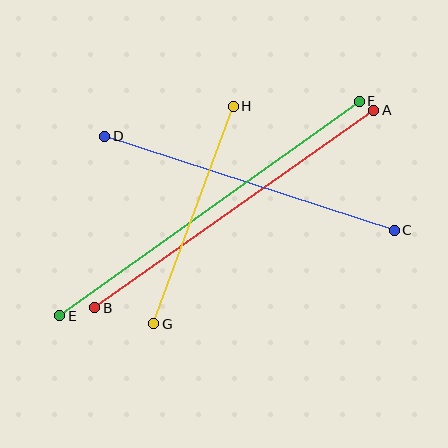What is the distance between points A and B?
The distance is approximately 342 pixels.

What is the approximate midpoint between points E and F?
The midpoint is at approximately (209, 209) pixels.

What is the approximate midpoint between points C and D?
The midpoint is at approximately (249, 183) pixels.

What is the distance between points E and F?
The distance is approximately 369 pixels.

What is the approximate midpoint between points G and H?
The midpoint is at approximately (193, 215) pixels.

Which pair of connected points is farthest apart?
Points E and F are farthest apart.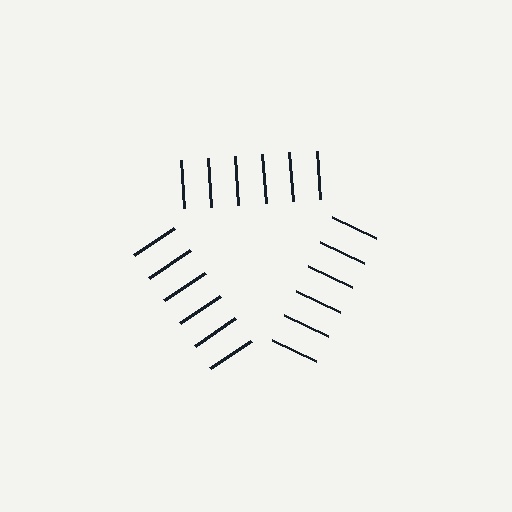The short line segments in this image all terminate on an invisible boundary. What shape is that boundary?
An illusory triangle — the line segments terminate on its edges but no continuous stroke is drawn.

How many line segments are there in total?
18 — 6 along each of the 3 edges.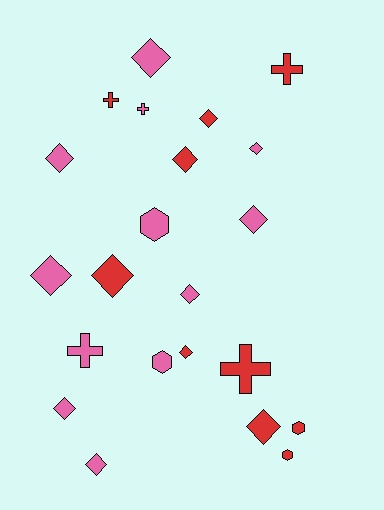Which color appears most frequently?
Pink, with 12 objects.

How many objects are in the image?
There are 22 objects.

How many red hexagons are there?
There are 2 red hexagons.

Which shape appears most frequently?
Diamond, with 13 objects.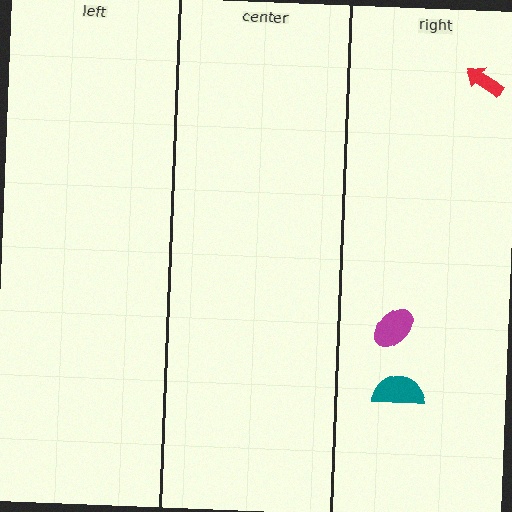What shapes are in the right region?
The magenta ellipse, the teal semicircle, the red arrow.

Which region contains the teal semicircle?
The right region.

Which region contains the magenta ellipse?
The right region.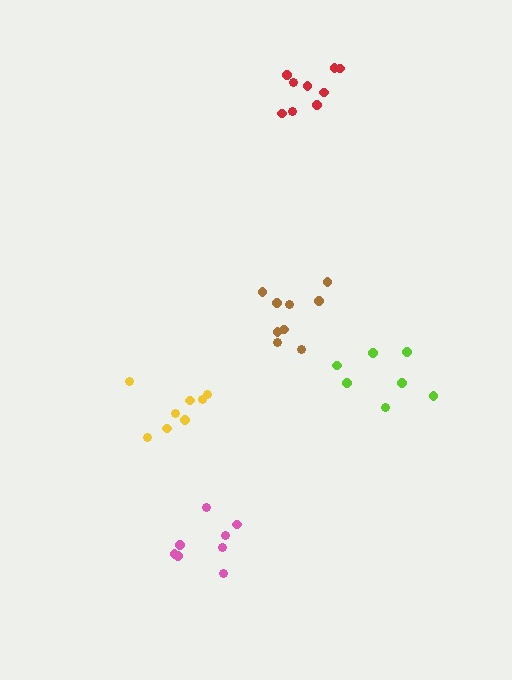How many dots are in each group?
Group 1: 8 dots, Group 2: 9 dots, Group 3: 9 dots, Group 4: 7 dots, Group 5: 8 dots (41 total).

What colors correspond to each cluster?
The clusters are colored: pink, red, brown, lime, yellow.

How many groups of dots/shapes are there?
There are 5 groups.